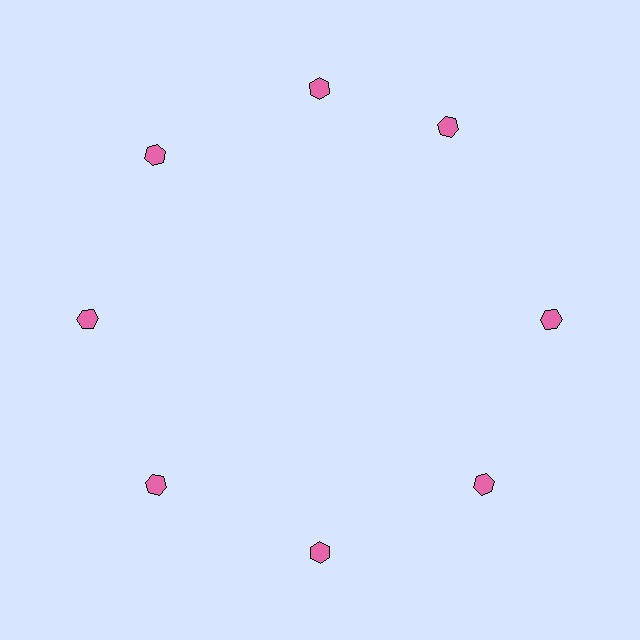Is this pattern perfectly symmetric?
No. The 8 pink hexagons are arranged in a ring, but one element near the 2 o'clock position is rotated out of alignment along the ring, breaking the 8-fold rotational symmetry.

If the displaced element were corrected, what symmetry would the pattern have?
It would have 8-fold rotational symmetry — the pattern would map onto itself every 45 degrees.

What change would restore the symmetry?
The symmetry would be restored by rotating it back into even spacing with its neighbors so that all 8 hexagons sit at equal angles and equal distance from the center.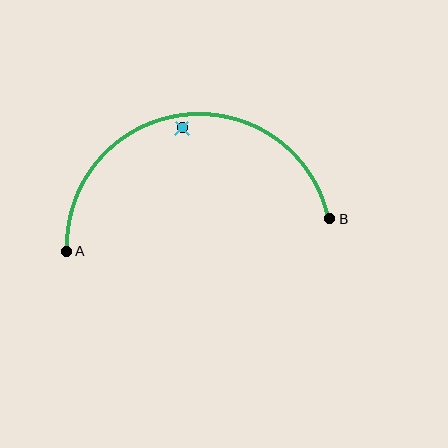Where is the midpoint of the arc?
The arc midpoint is the point on the curve farthest from the straight line joining A and B. It sits above that line.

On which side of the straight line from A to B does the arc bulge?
The arc bulges above the straight line connecting A and B.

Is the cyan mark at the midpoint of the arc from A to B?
No — the cyan mark does not lie on the arc at all. It sits slightly inside the curve.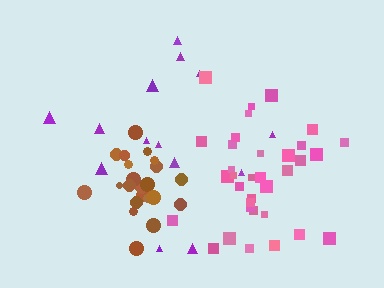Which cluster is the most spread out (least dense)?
Purple.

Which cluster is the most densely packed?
Brown.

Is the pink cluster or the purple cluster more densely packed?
Pink.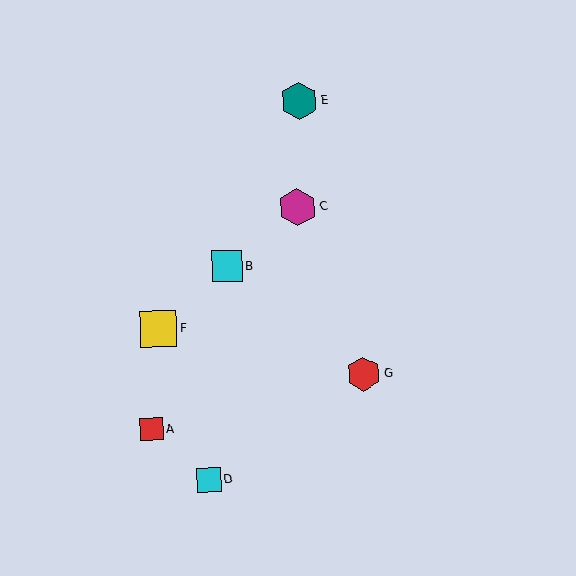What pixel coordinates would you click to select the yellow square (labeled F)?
Click at (158, 329) to select the yellow square F.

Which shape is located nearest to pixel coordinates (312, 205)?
The magenta hexagon (labeled C) at (297, 207) is nearest to that location.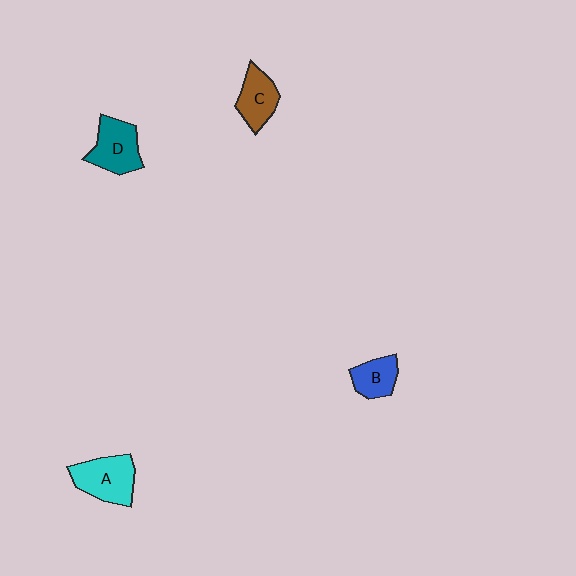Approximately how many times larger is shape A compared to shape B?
Approximately 1.6 times.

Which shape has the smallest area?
Shape B (blue).